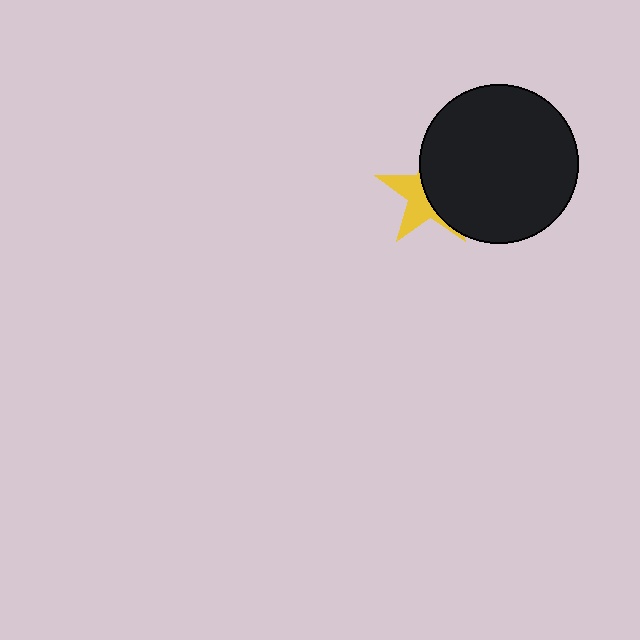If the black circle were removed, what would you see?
You would see the complete yellow star.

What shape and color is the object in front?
The object in front is a black circle.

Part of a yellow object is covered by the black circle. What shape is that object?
It is a star.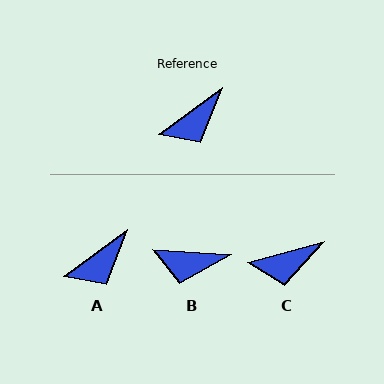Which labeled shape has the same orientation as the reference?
A.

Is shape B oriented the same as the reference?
No, it is off by about 40 degrees.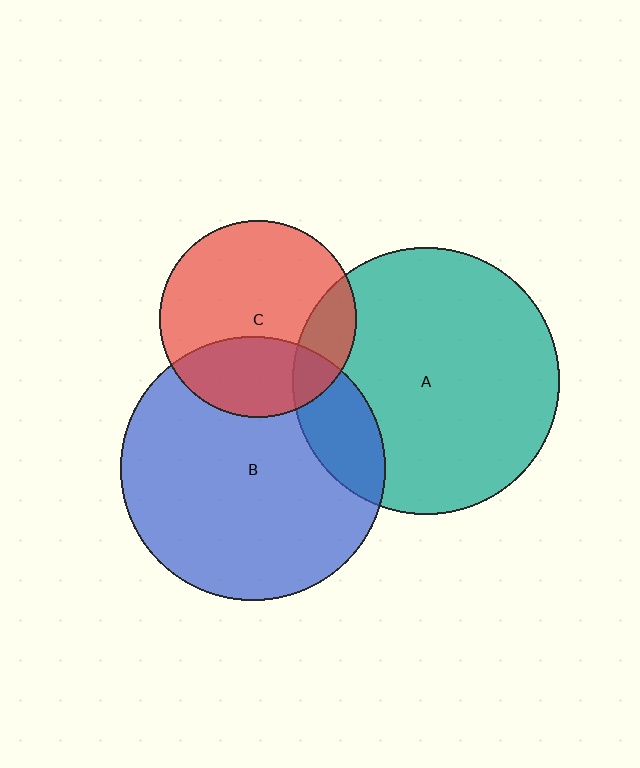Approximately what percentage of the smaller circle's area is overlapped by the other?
Approximately 15%.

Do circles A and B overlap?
Yes.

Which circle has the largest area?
Circle A (teal).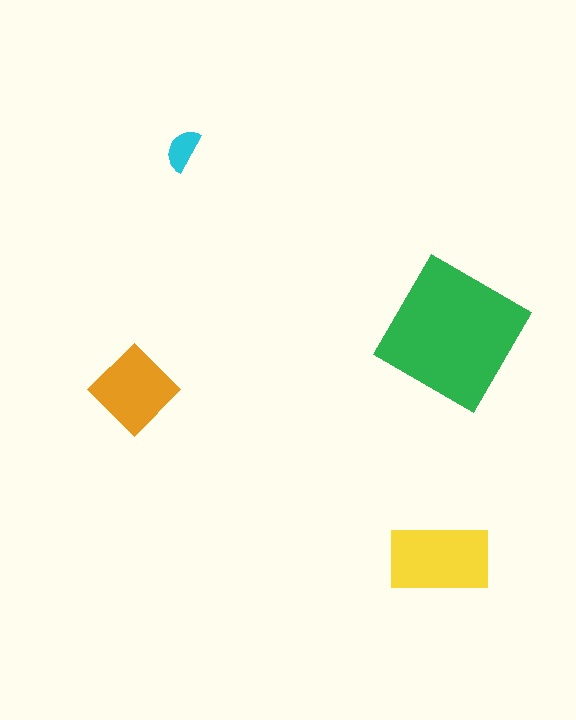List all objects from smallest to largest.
The cyan semicircle, the orange diamond, the yellow rectangle, the green diamond.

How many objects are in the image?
There are 4 objects in the image.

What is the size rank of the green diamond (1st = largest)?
1st.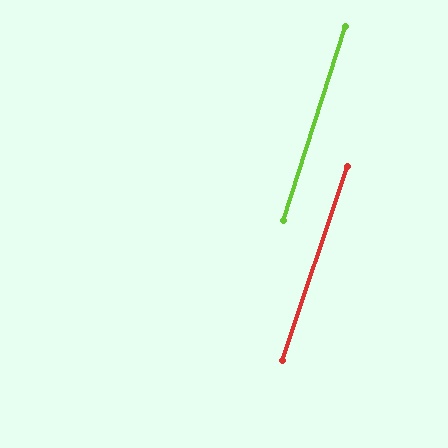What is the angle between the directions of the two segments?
Approximately 1 degree.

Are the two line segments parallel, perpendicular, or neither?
Parallel — their directions differ by only 0.8°.